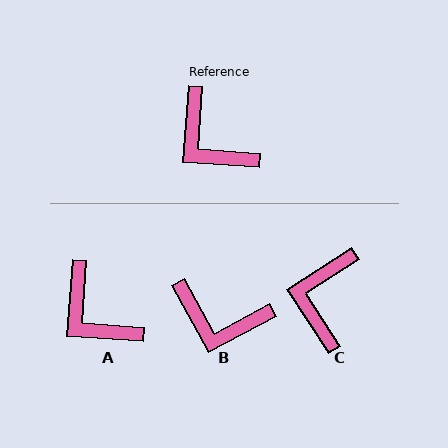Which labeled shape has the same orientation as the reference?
A.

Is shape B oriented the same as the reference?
No, it is off by about 33 degrees.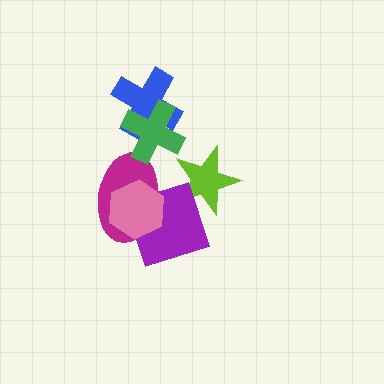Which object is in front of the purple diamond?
The pink hexagon is in front of the purple diamond.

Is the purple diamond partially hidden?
Yes, it is partially covered by another shape.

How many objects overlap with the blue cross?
1 object overlaps with the blue cross.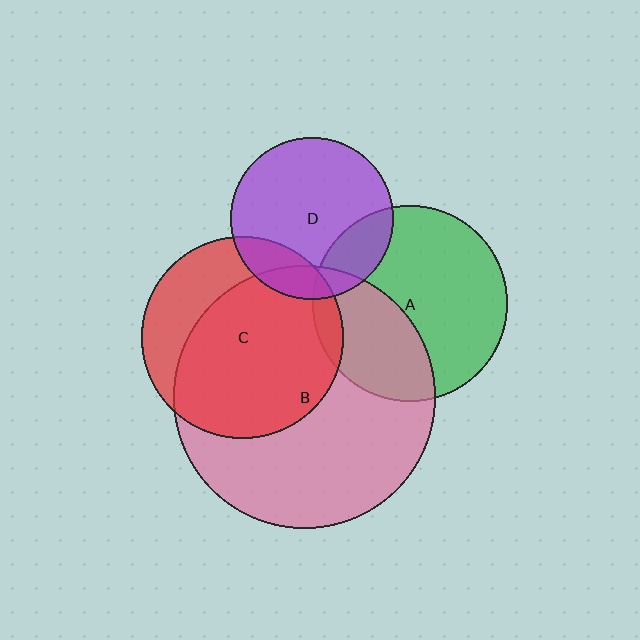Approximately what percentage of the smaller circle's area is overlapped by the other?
Approximately 35%.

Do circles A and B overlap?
Yes.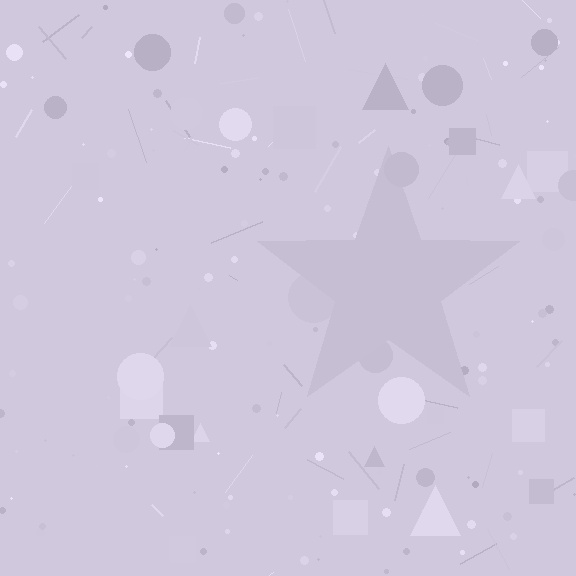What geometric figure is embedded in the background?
A star is embedded in the background.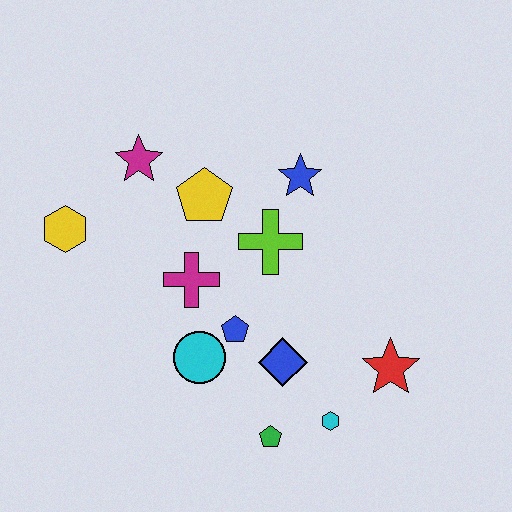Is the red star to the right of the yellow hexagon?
Yes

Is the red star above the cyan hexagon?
Yes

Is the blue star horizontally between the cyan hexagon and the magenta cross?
Yes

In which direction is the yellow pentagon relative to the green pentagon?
The yellow pentagon is above the green pentagon.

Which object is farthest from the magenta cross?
The red star is farthest from the magenta cross.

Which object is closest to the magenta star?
The yellow pentagon is closest to the magenta star.